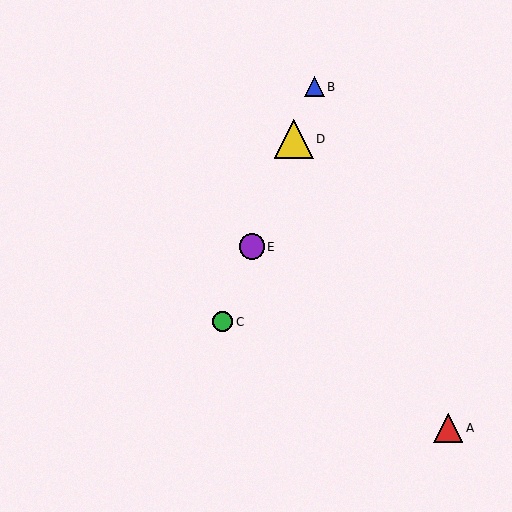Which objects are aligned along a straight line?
Objects B, C, D, E are aligned along a straight line.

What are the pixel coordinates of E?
Object E is at (252, 247).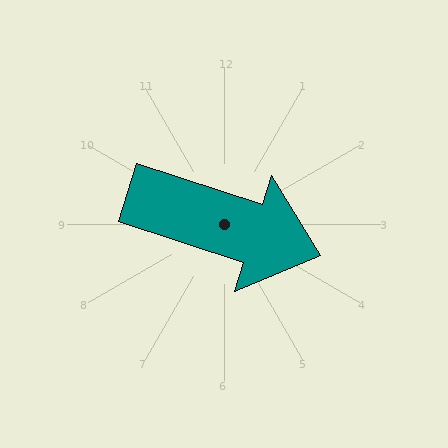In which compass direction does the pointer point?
East.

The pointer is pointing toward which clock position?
Roughly 4 o'clock.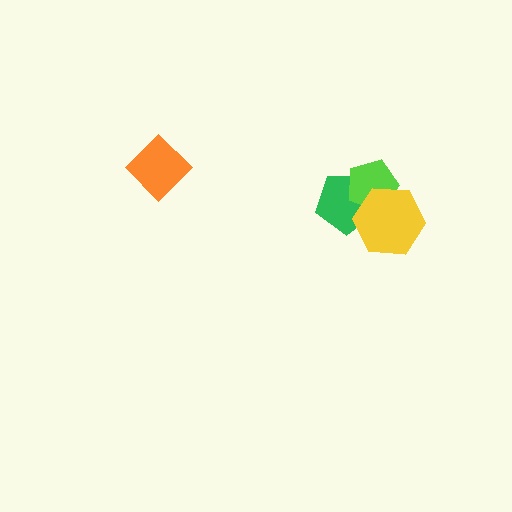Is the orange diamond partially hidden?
No, no other shape covers it.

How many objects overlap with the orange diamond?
0 objects overlap with the orange diamond.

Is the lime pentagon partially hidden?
Yes, it is partially covered by another shape.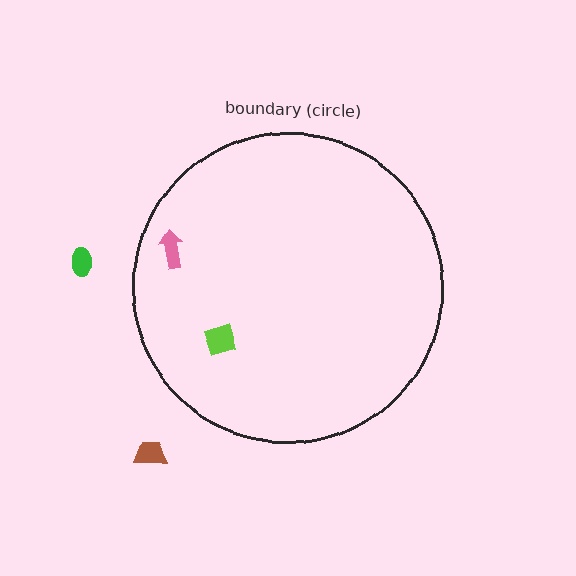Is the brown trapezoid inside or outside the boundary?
Outside.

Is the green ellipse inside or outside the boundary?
Outside.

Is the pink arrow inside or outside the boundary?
Inside.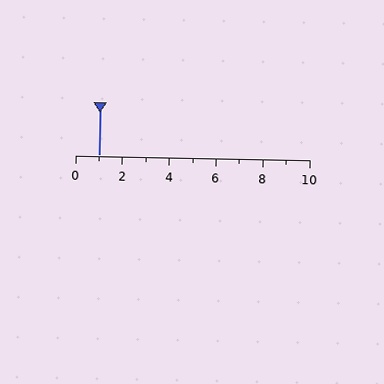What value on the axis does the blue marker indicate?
The marker indicates approximately 1.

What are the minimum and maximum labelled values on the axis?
The axis runs from 0 to 10.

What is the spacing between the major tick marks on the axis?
The major ticks are spaced 2 apart.